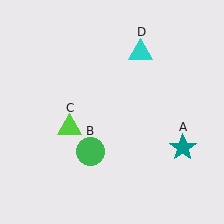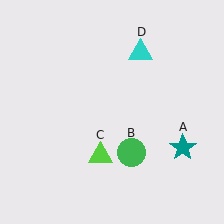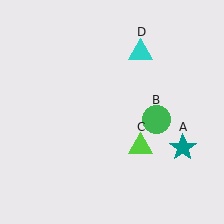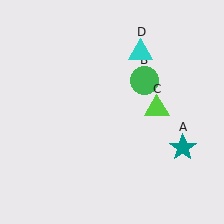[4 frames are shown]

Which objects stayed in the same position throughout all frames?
Teal star (object A) and cyan triangle (object D) remained stationary.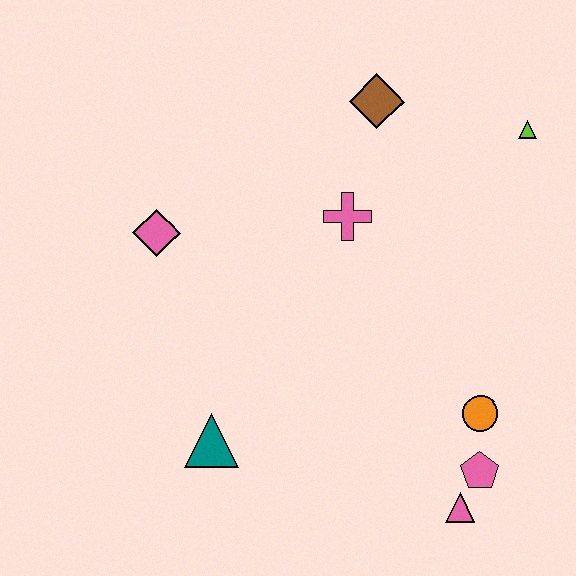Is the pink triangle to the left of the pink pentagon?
Yes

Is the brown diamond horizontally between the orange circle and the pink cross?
Yes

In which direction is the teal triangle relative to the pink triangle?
The teal triangle is to the left of the pink triangle.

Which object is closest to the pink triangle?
The pink pentagon is closest to the pink triangle.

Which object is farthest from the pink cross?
The pink triangle is farthest from the pink cross.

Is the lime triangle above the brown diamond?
No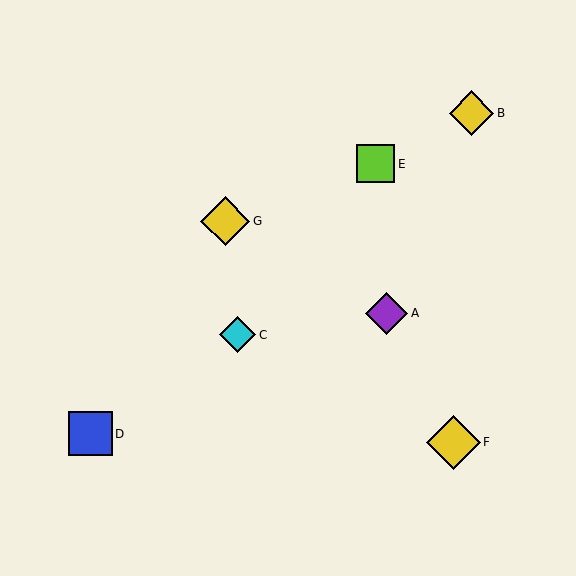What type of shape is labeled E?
Shape E is a lime square.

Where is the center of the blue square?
The center of the blue square is at (90, 434).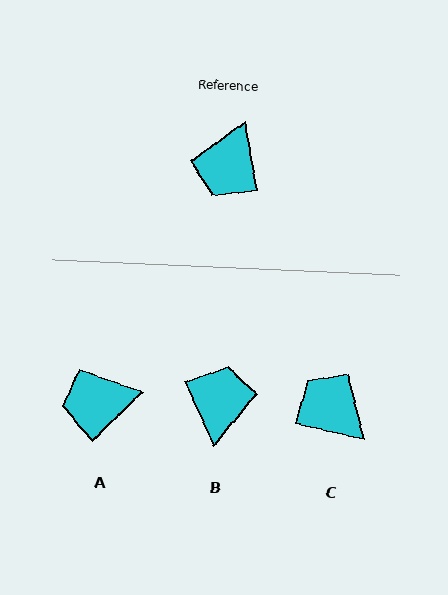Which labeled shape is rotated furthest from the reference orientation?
B, about 166 degrees away.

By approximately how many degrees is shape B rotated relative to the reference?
Approximately 166 degrees clockwise.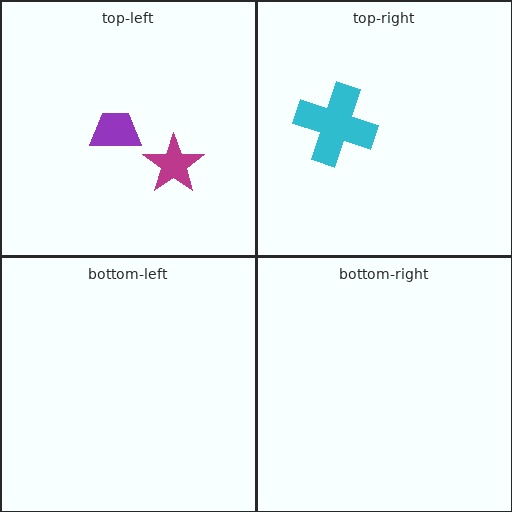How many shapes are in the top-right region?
1.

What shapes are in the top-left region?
The purple trapezoid, the magenta star.